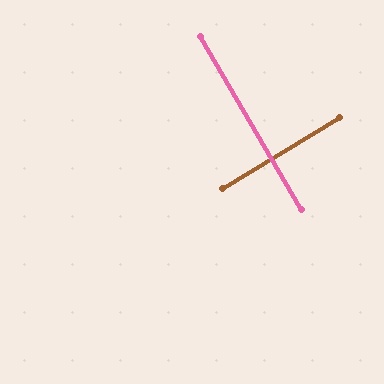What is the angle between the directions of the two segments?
Approximately 89 degrees.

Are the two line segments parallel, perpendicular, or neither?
Perpendicular — they meet at approximately 89°.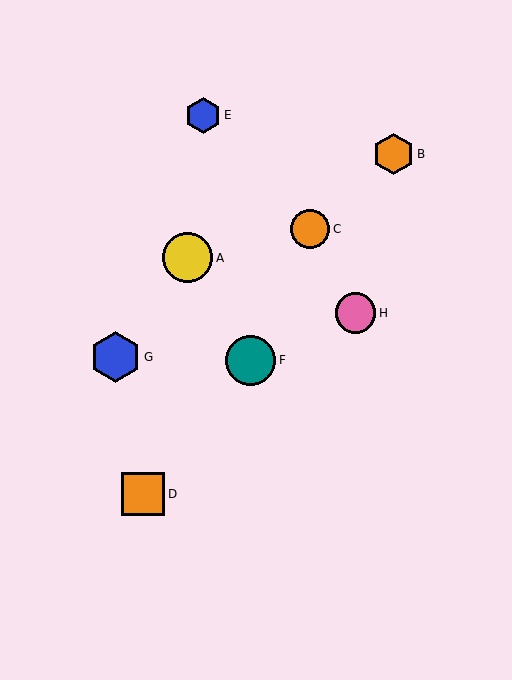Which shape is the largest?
The blue hexagon (labeled G) is the largest.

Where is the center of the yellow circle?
The center of the yellow circle is at (188, 258).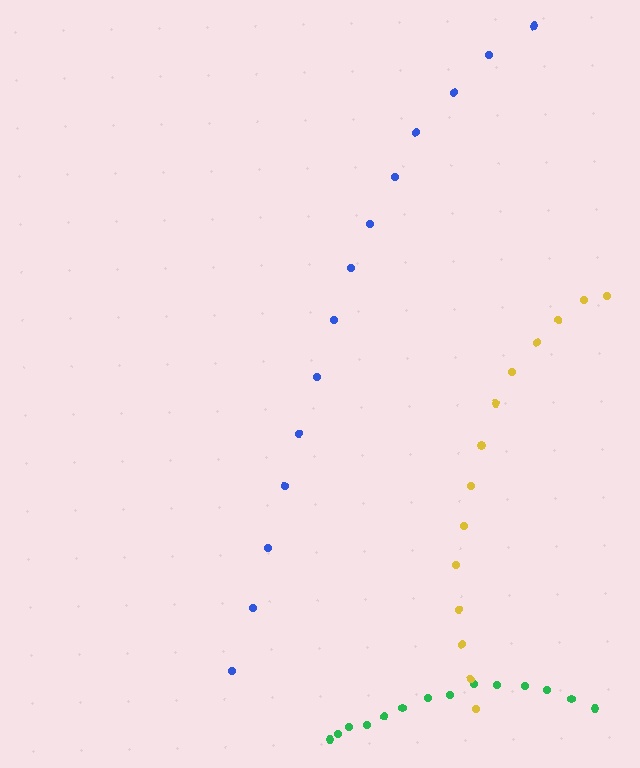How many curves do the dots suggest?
There are 3 distinct paths.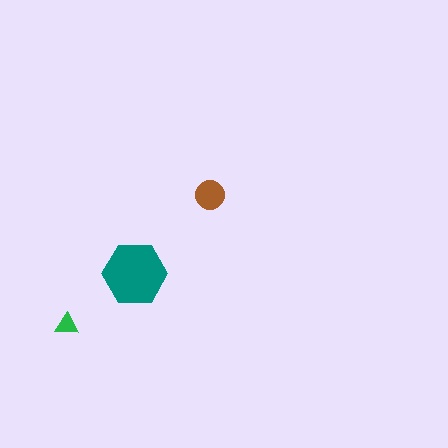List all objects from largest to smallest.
The teal hexagon, the brown circle, the green triangle.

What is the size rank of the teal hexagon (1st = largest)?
1st.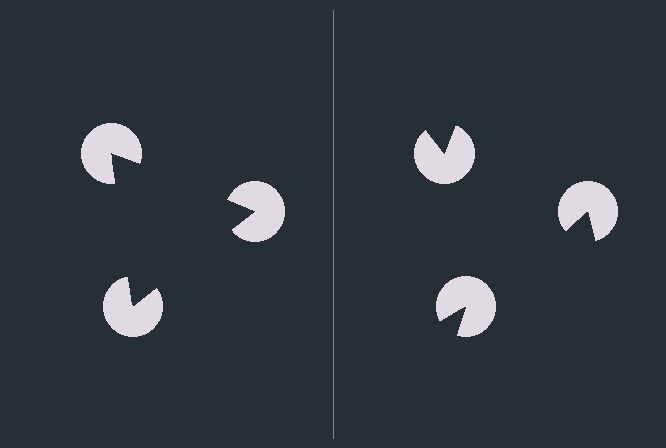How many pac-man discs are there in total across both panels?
6 — 3 on each side.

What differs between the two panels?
The pac-man discs are positioned identically on both sides; only the wedge orientations differ. On the left they align to a triangle; on the right they are misaligned.